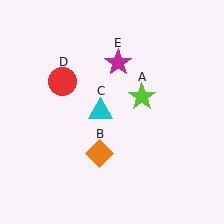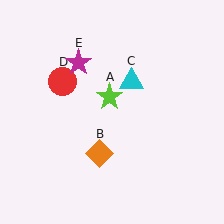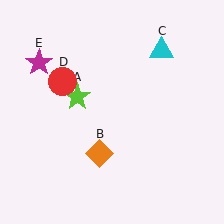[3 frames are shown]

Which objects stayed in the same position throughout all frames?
Orange diamond (object B) and red circle (object D) remained stationary.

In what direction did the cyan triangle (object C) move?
The cyan triangle (object C) moved up and to the right.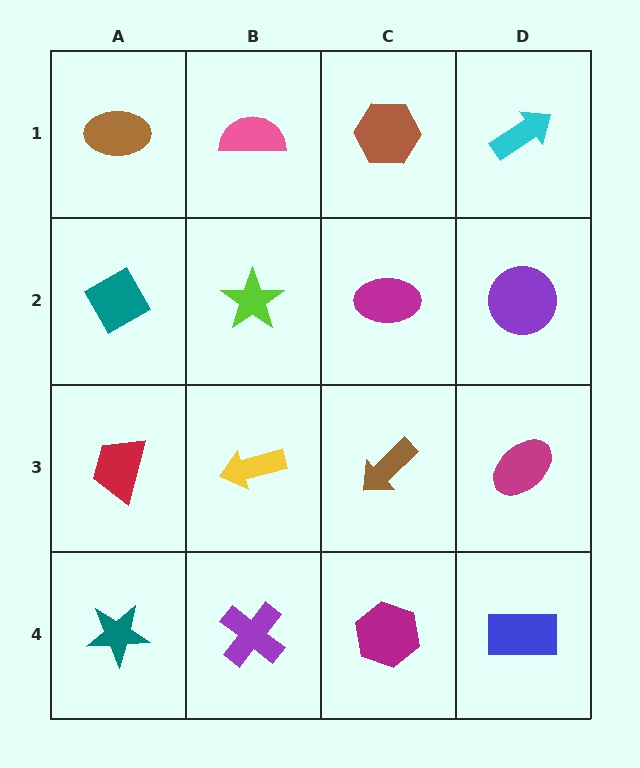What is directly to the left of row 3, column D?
A brown arrow.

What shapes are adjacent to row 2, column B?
A pink semicircle (row 1, column B), a yellow arrow (row 3, column B), a teal diamond (row 2, column A), a magenta ellipse (row 2, column C).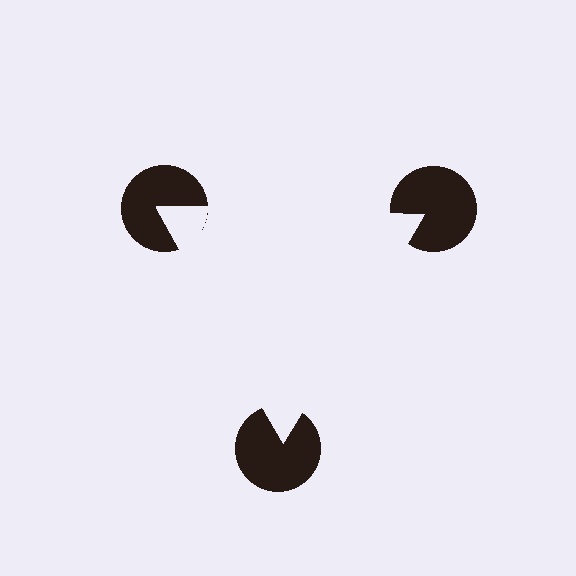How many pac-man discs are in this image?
There are 3 — one at each vertex of the illusory triangle.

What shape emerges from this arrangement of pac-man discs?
An illusory triangle — its edges are inferred from the aligned wedge cuts in the pac-man discs, not physically drawn.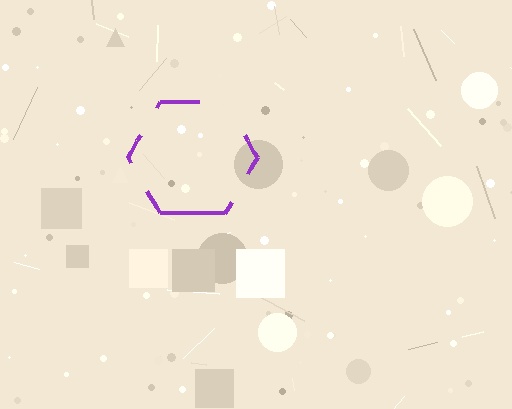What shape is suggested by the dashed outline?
The dashed outline suggests a hexagon.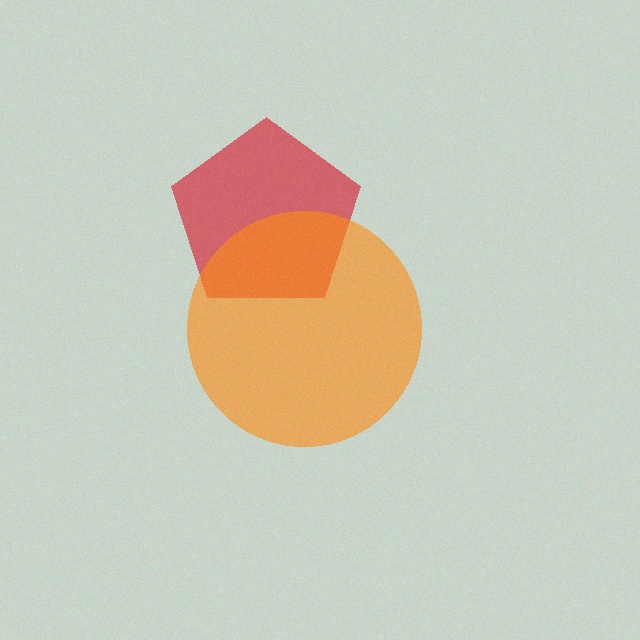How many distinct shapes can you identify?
There are 2 distinct shapes: a red pentagon, an orange circle.